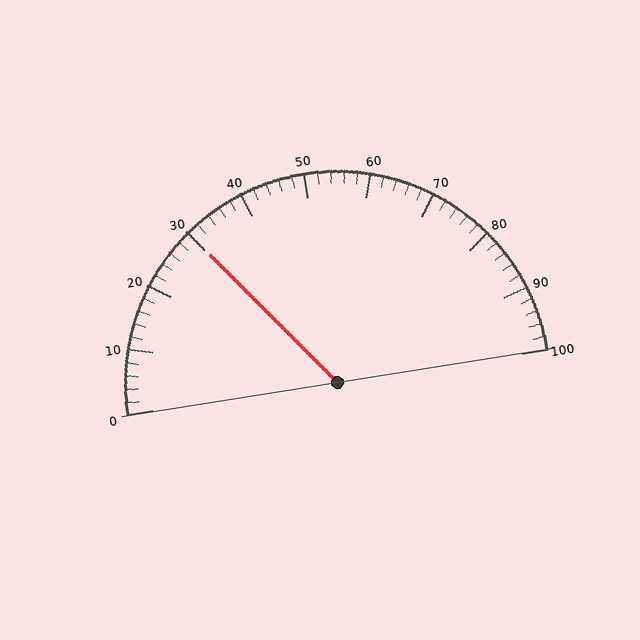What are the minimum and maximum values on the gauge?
The gauge ranges from 0 to 100.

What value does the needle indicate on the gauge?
The needle indicates approximately 30.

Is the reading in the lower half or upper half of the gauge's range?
The reading is in the lower half of the range (0 to 100).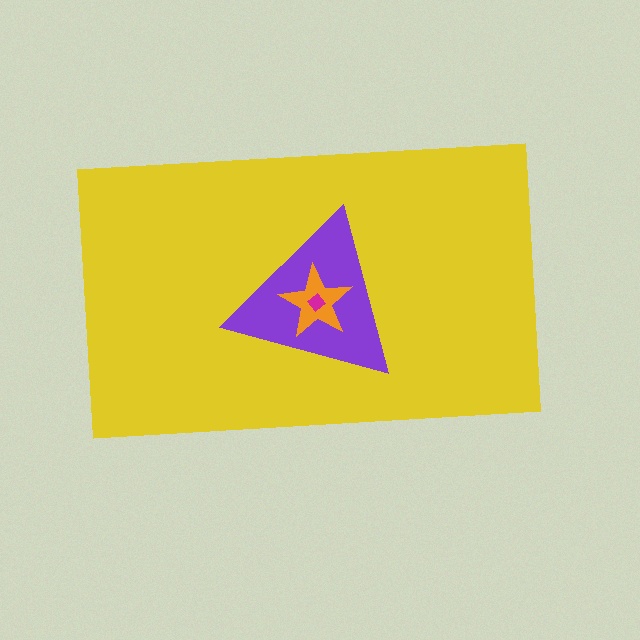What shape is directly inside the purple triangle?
The orange star.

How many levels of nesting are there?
4.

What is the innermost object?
The magenta diamond.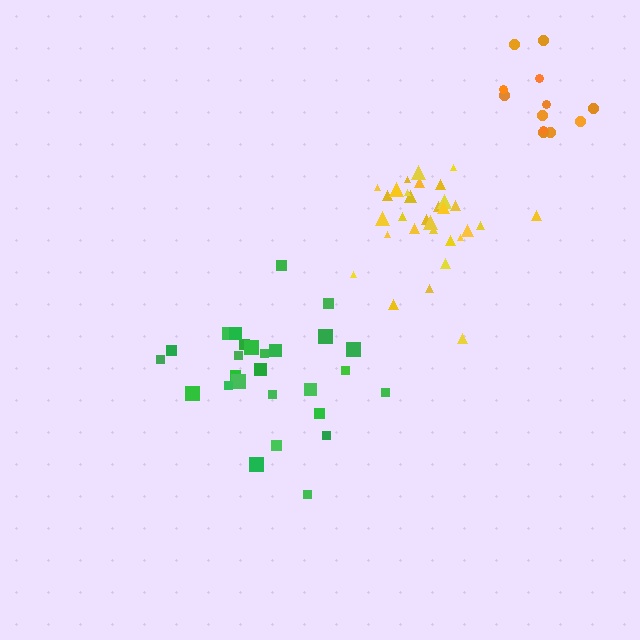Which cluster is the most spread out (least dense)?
Green.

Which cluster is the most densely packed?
Yellow.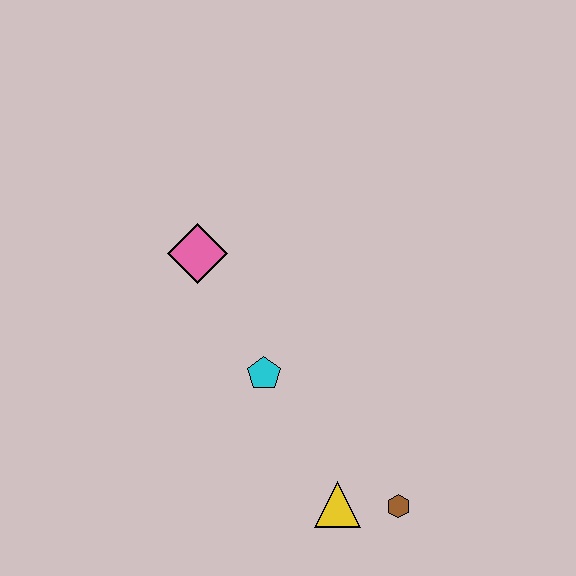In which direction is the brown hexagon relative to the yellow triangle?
The brown hexagon is to the right of the yellow triangle.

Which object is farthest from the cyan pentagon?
The brown hexagon is farthest from the cyan pentagon.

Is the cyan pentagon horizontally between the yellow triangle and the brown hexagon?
No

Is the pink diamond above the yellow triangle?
Yes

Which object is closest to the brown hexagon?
The yellow triangle is closest to the brown hexagon.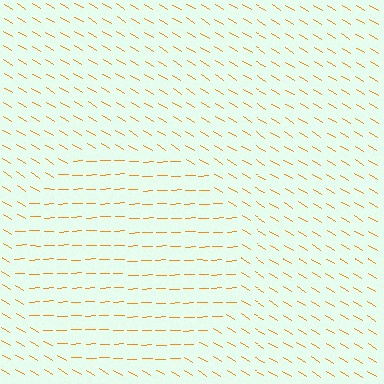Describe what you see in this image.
The image is filled with small orange line segments. A circle region in the image has lines oriented differently from the surrounding lines, creating a visible texture boundary.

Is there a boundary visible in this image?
Yes, there is a texture boundary formed by a change in line orientation.